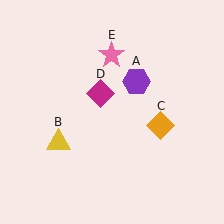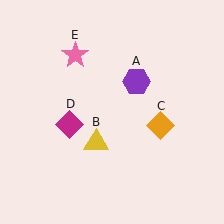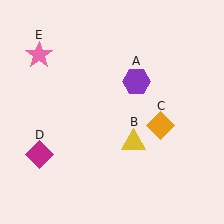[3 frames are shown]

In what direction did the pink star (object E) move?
The pink star (object E) moved left.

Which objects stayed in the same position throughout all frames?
Purple hexagon (object A) and orange diamond (object C) remained stationary.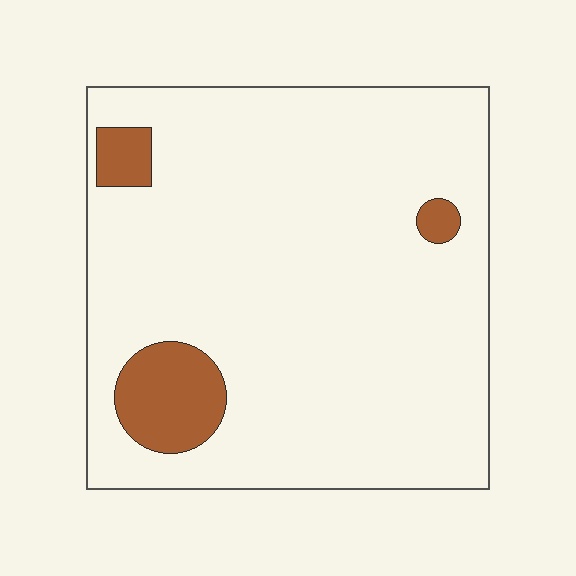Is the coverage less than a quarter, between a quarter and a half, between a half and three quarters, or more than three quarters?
Less than a quarter.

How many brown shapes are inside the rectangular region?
3.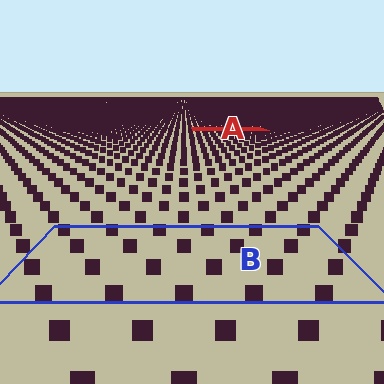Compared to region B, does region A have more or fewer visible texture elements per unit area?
Region A has more texture elements per unit area — they are packed more densely because it is farther away.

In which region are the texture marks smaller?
The texture marks are smaller in region A, because it is farther away.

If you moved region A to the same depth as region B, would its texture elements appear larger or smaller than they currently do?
They would appear larger. At a closer depth, the same texture elements are projected at a bigger on-screen size.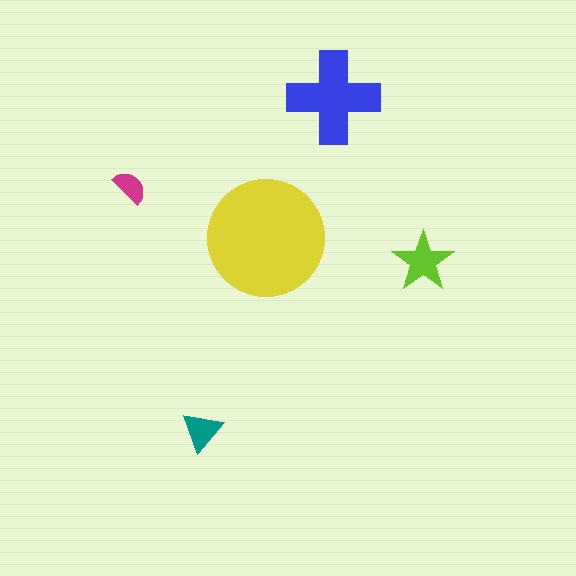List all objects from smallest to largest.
The magenta semicircle, the teal triangle, the lime star, the blue cross, the yellow circle.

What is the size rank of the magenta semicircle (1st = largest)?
5th.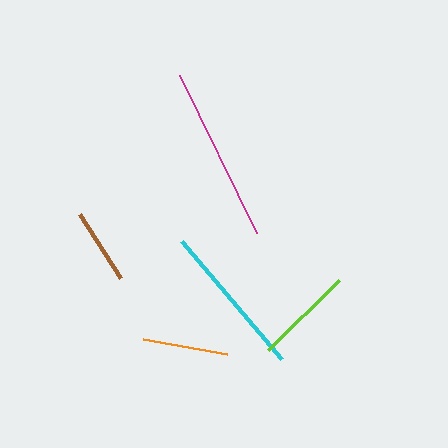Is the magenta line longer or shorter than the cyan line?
The magenta line is longer than the cyan line.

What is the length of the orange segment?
The orange segment is approximately 86 pixels long.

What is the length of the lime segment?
The lime segment is approximately 100 pixels long.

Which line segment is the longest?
The magenta line is the longest at approximately 176 pixels.